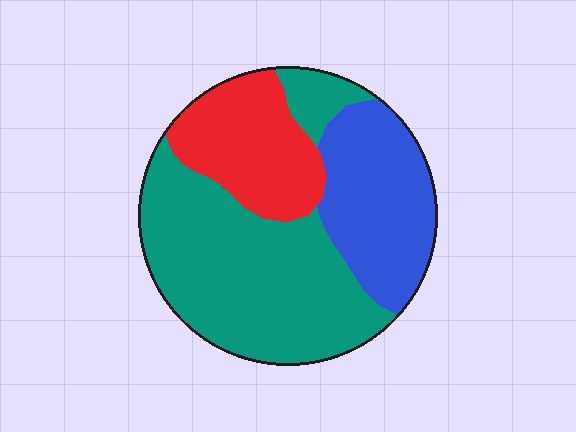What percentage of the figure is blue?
Blue takes up between a quarter and a half of the figure.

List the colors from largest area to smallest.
From largest to smallest: teal, blue, red.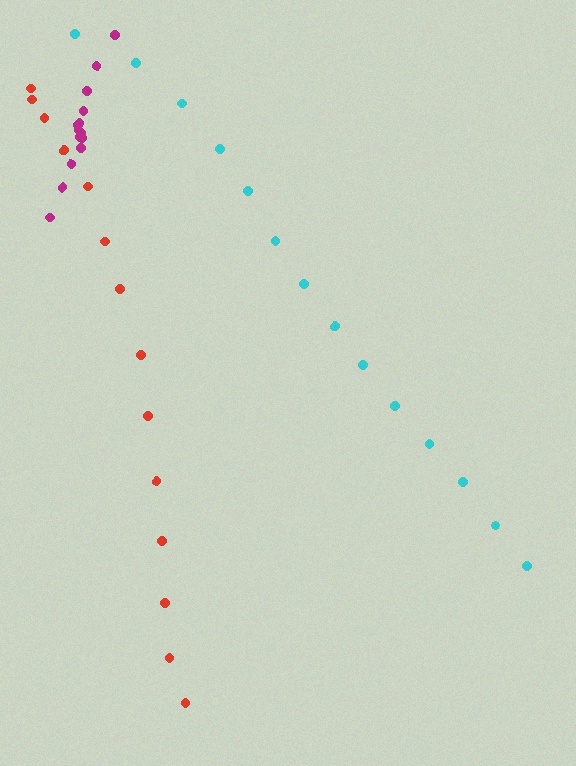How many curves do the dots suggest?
There are 3 distinct paths.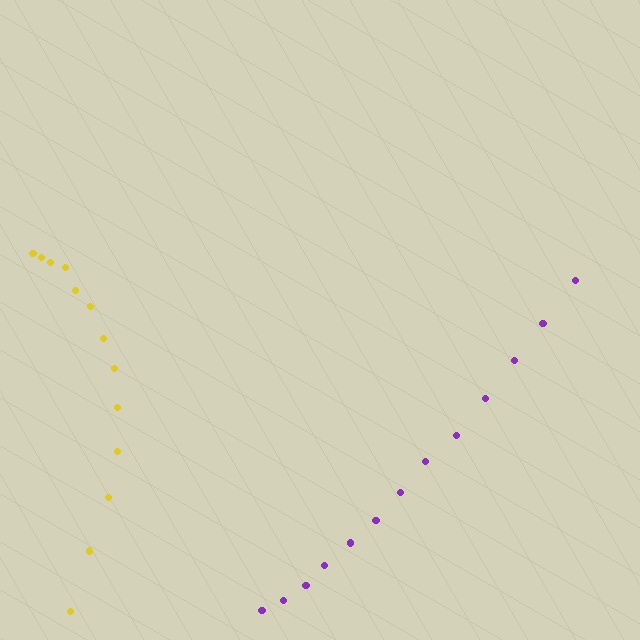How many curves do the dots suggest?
There are 2 distinct paths.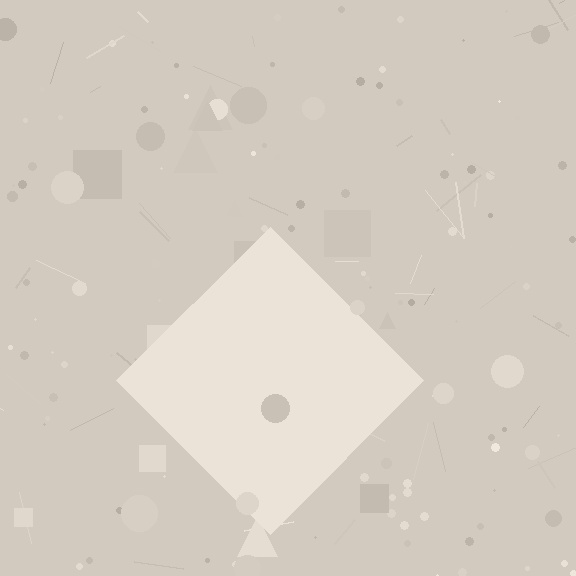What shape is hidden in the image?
A diamond is hidden in the image.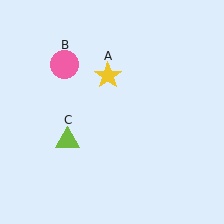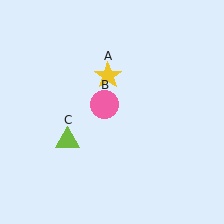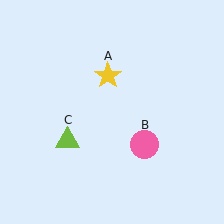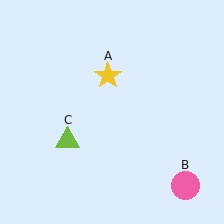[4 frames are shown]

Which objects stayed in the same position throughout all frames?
Yellow star (object A) and lime triangle (object C) remained stationary.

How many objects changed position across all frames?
1 object changed position: pink circle (object B).